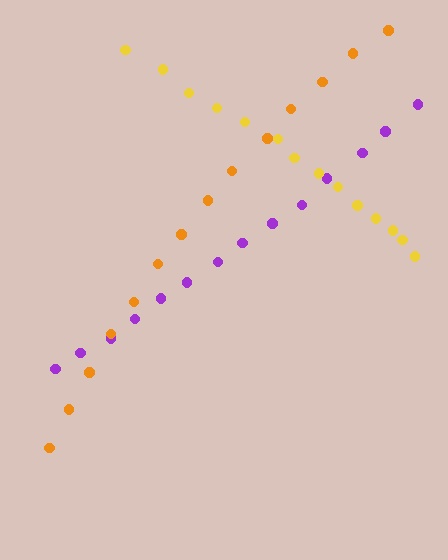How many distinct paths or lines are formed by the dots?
There are 3 distinct paths.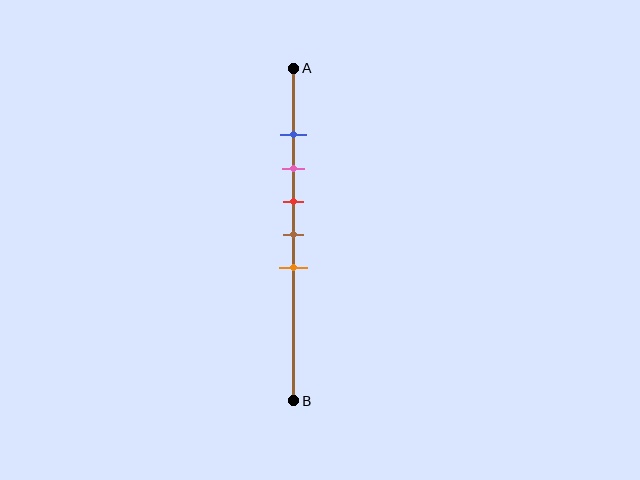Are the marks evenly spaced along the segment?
Yes, the marks are approximately evenly spaced.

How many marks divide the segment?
There are 5 marks dividing the segment.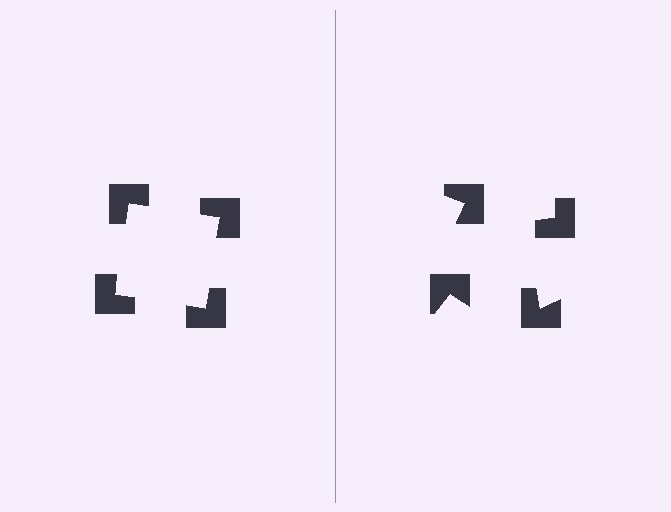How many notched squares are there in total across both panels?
8 — 4 on each side.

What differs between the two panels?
The notched squares are positioned identically on both sides; only the wedge orientations differ. On the left they align to a square; on the right they are misaligned.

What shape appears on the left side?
An illusory square.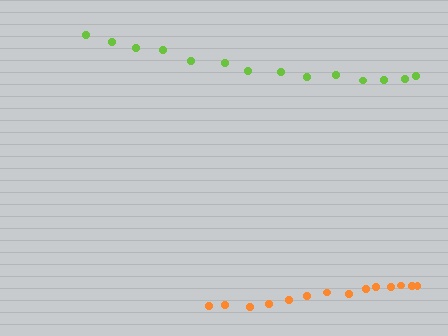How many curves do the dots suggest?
There are 2 distinct paths.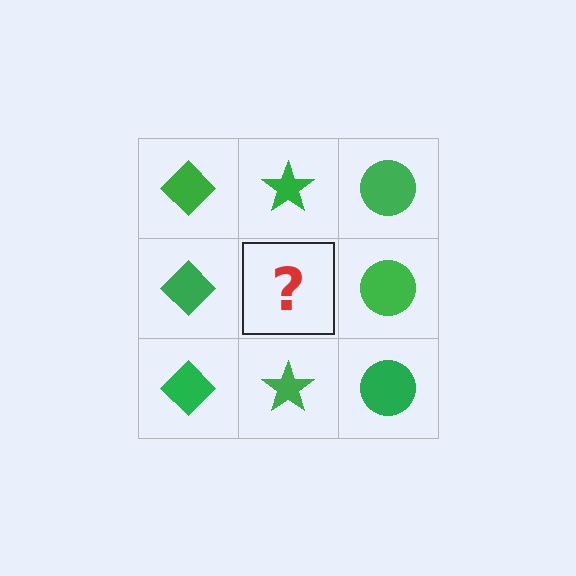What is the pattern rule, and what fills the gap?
The rule is that each column has a consistent shape. The gap should be filled with a green star.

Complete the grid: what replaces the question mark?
The question mark should be replaced with a green star.